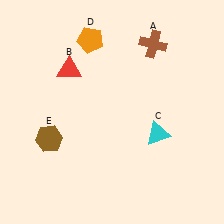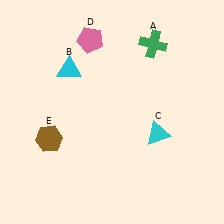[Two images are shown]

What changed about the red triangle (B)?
In Image 1, B is red. In Image 2, it changed to cyan.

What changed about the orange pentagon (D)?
In Image 1, D is orange. In Image 2, it changed to pink.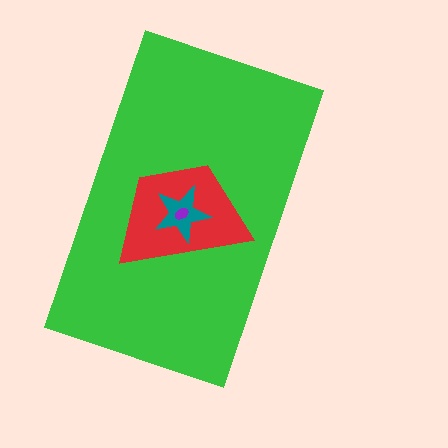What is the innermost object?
The purple ellipse.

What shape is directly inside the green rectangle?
The red trapezoid.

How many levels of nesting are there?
4.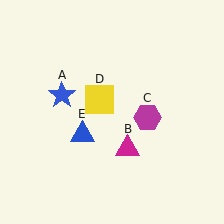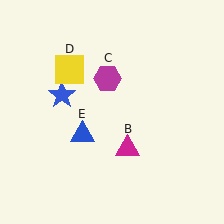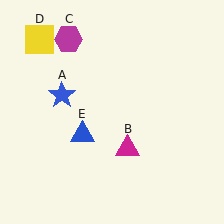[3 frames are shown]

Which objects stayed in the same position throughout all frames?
Blue star (object A) and magenta triangle (object B) and blue triangle (object E) remained stationary.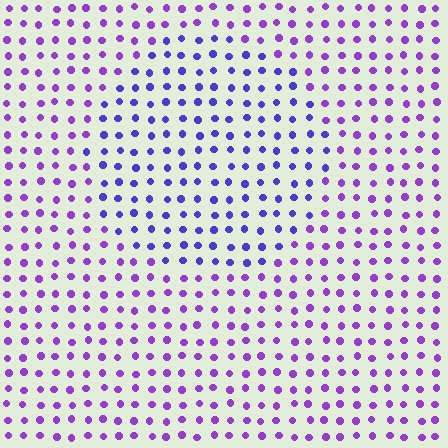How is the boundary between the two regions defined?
The boundary is defined purely by a slight shift in hue (about 33 degrees). Spacing, size, and orientation are identical on both sides.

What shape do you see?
I see a circle.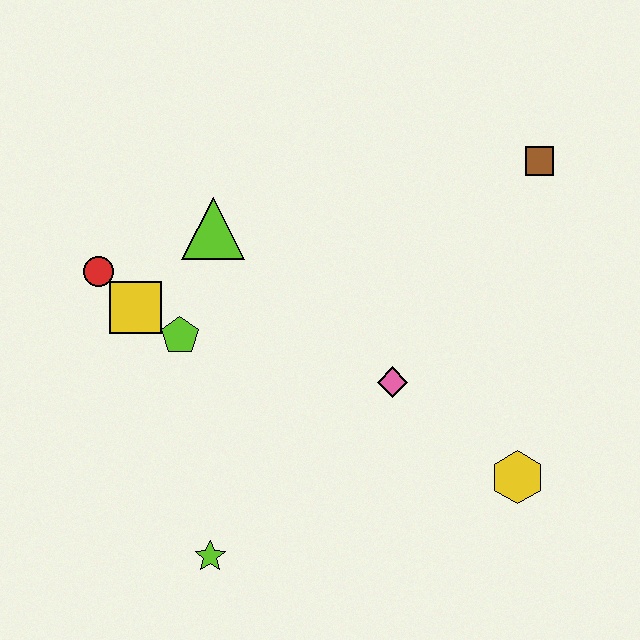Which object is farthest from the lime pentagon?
The brown square is farthest from the lime pentagon.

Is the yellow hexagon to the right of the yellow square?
Yes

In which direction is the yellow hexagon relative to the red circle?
The yellow hexagon is to the right of the red circle.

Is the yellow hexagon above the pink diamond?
No